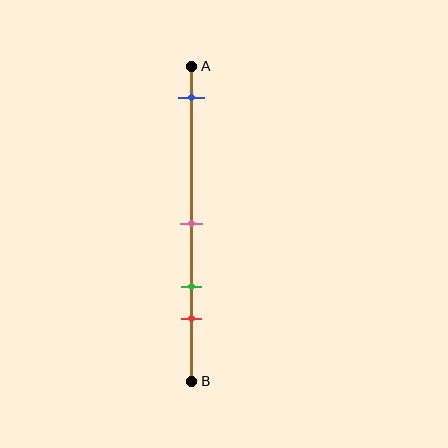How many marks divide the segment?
There are 4 marks dividing the segment.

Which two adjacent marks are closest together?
The green and red marks are the closest adjacent pair.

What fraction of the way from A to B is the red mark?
The red mark is approximately 80% (0.8) of the way from A to B.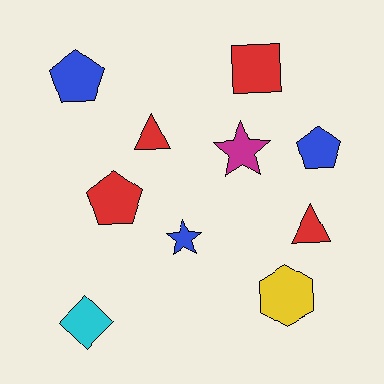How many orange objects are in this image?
There are no orange objects.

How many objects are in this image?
There are 10 objects.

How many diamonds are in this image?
There is 1 diamond.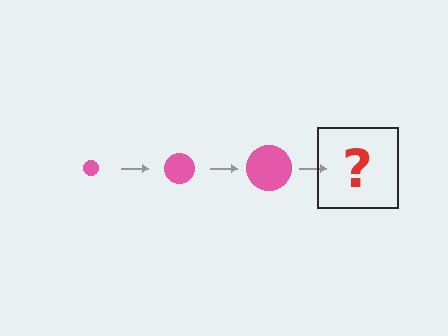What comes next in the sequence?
The next element should be a pink circle, larger than the previous one.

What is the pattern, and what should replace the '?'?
The pattern is that the circle gets progressively larger each step. The '?' should be a pink circle, larger than the previous one.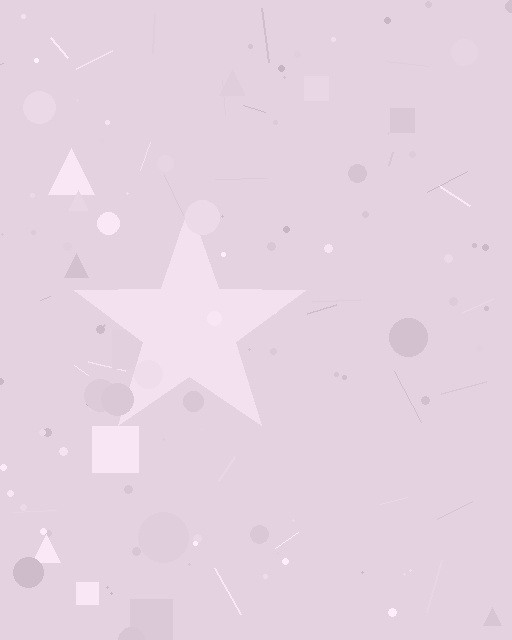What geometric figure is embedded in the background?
A star is embedded in the background.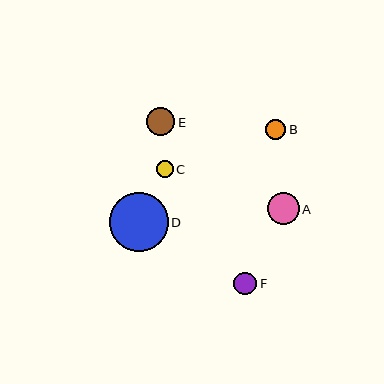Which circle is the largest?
Circle D is the largest with a size of approximately 59 pixels.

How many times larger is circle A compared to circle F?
Circle A is approximately 1.4 times the size of circle F.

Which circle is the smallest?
Circle C is the smallest with a size of approximately 17 pixels.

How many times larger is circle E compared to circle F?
Circle E is approximately 1.2 times the size of circle F.